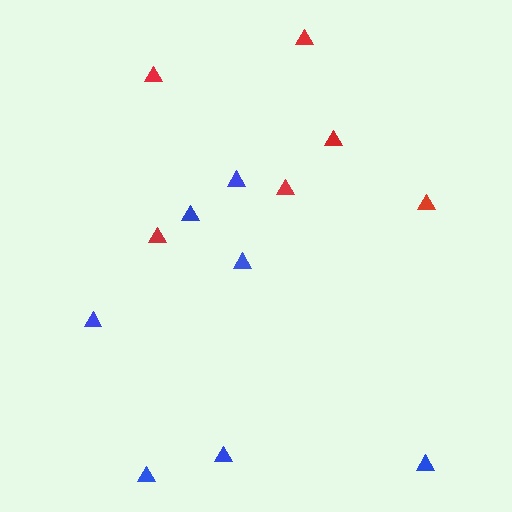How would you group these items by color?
There are 2 groups: one group of red triangles (6) and one group of blue triangles (7).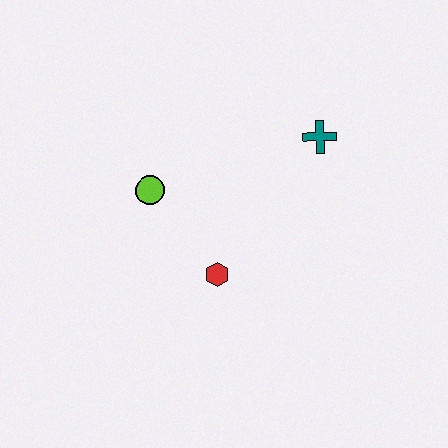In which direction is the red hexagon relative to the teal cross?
The red hexagon is below the teal cross.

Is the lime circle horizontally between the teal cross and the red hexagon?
No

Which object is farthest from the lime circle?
The teal cross is farthest from the lime circle.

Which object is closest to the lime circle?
The red hexagon is closest to the lime circle.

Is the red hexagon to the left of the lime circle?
No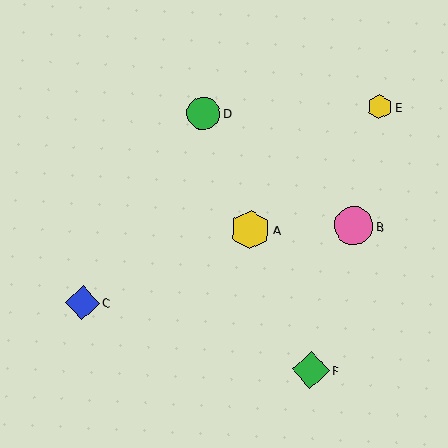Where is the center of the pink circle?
The center of the pink circle is at (354, 226).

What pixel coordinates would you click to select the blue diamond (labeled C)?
Click at (83, 303) to select the blue diamond C.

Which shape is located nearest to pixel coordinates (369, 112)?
The yellow hexagon (labeled E) at (380, 107) is nearest to that location.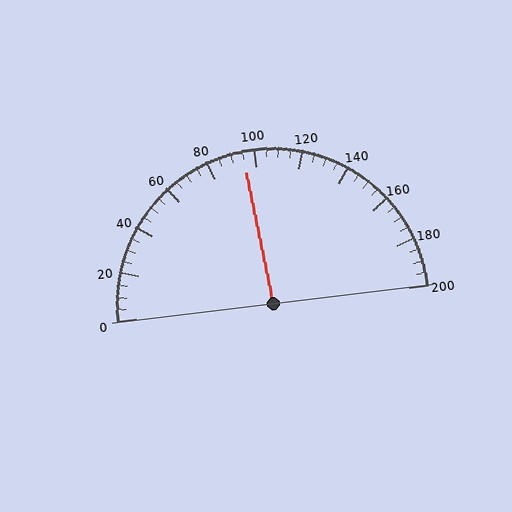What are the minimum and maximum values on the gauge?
The gauge ranges from 0 to 200.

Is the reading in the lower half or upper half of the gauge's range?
The reading is in the lower half of the range (0 to 200).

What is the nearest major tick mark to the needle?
The nearest major tick mark is 100.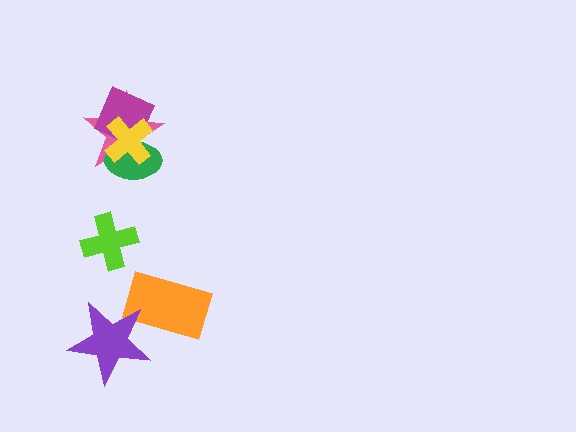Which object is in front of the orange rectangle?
The purple star is in front of the orange rectangle.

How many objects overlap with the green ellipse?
3 objects overlap with the green ellipse.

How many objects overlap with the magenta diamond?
3 objects overlap with the magenta diamond.